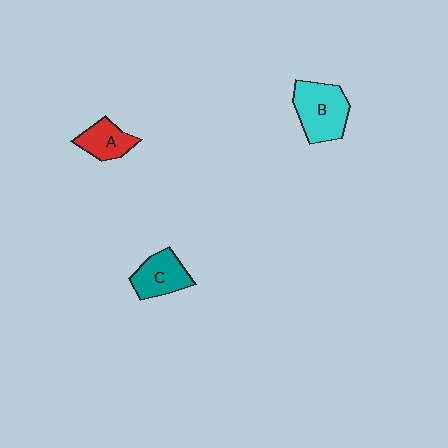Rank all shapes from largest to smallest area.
From largest to smallest: B (cyan), C (teal), A (red).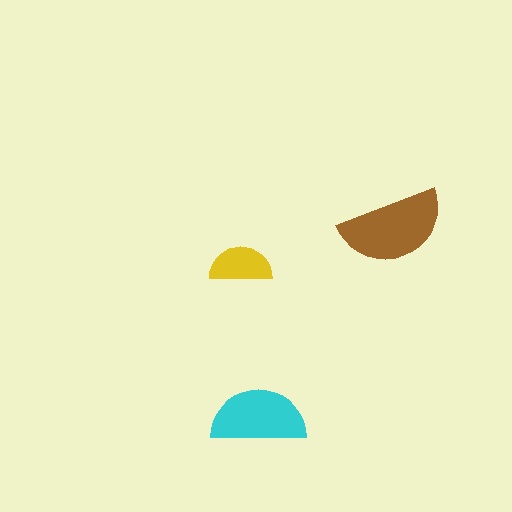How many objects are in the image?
There are 3 objects in the image.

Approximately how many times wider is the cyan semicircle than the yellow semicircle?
About 1.5 times wider.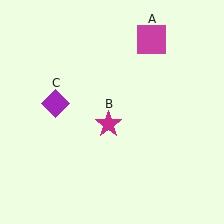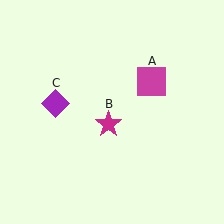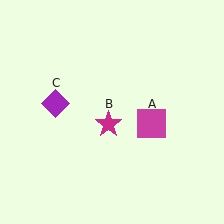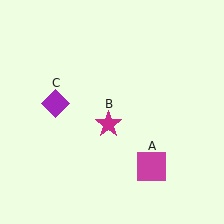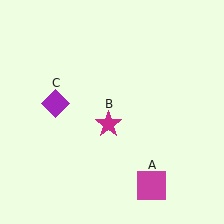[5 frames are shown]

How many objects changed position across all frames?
1 object changed position: magenta square (object A).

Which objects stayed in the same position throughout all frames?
Magenta star (object B) and purple diamond (object C) remained stationary.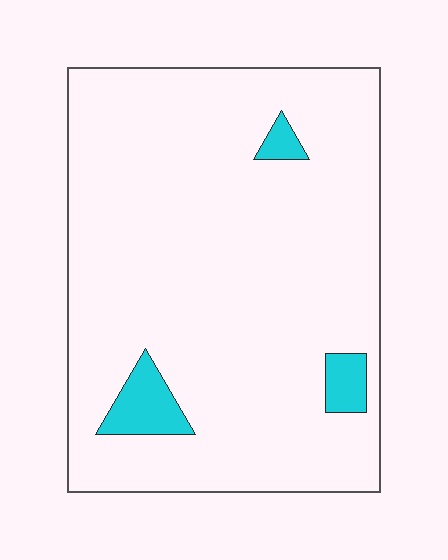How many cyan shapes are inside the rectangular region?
3.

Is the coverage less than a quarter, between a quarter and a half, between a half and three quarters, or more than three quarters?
Less than a quarter.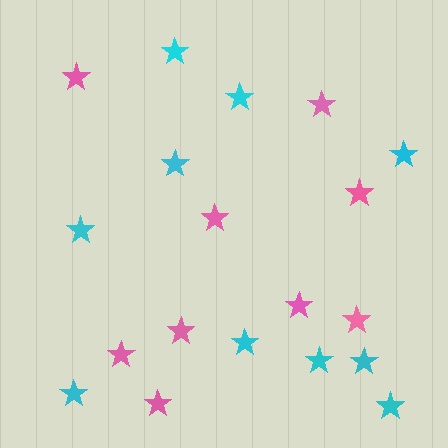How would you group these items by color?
There are 2 groups: one group of pink stars (9) and one group of cyan stars (10).